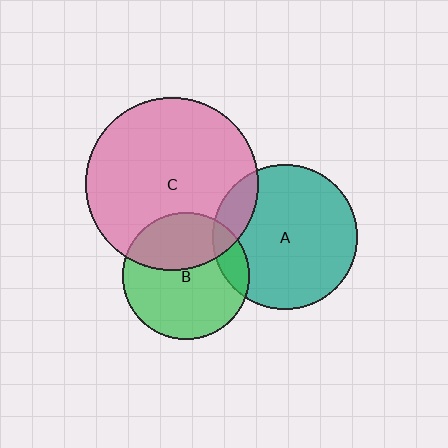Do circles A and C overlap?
Yes.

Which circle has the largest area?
Circle C (pink).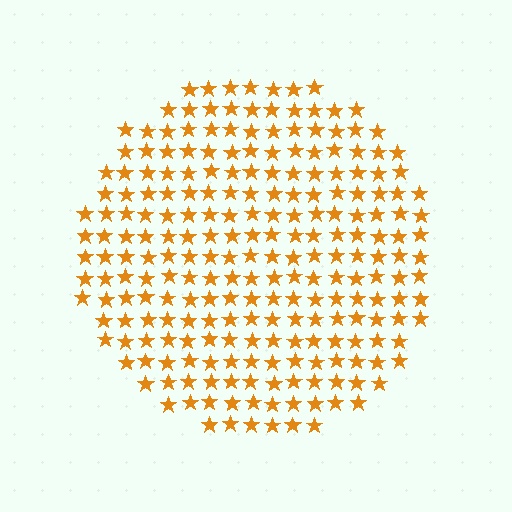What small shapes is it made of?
It is made of small stars.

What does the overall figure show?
The overall figure shows a circle.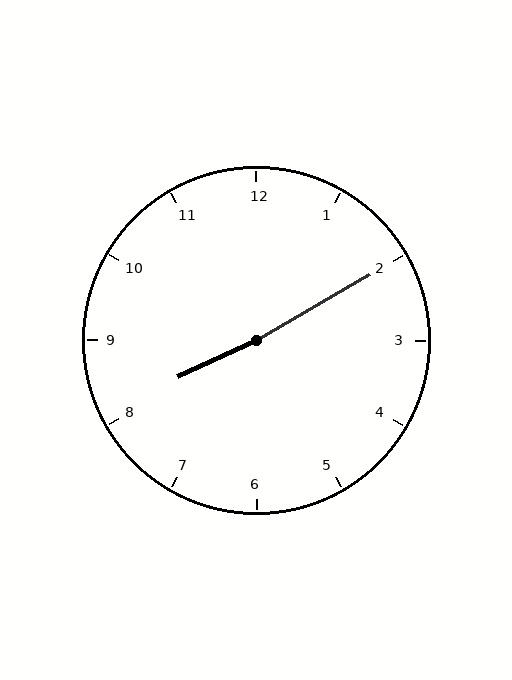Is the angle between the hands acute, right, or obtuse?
It is obtuse.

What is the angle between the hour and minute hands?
Approximately 175 degrees.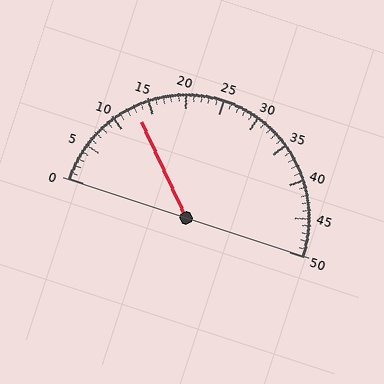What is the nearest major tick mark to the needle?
The nearest major tick mark is 15.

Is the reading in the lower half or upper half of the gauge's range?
The reading is in the lower half of the range (0 to 50).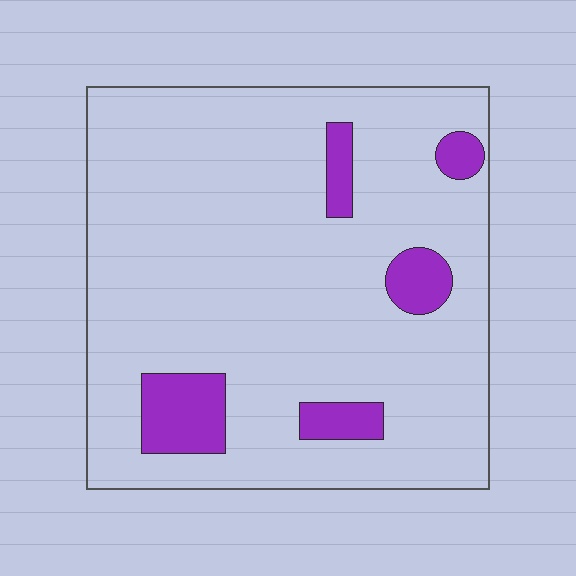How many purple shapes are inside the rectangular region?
5.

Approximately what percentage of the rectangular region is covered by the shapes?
Approximately 10%.